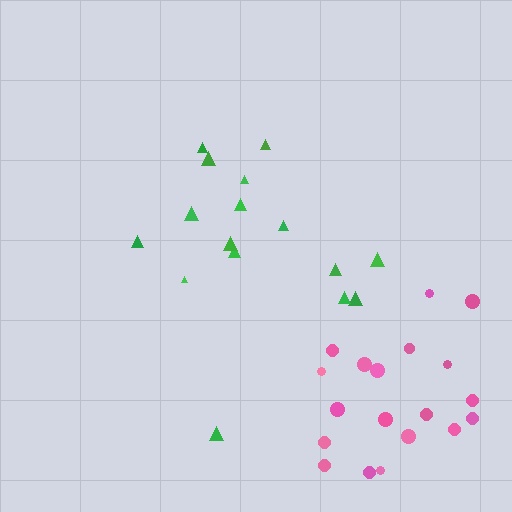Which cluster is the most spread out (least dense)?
Green.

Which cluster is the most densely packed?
Pink.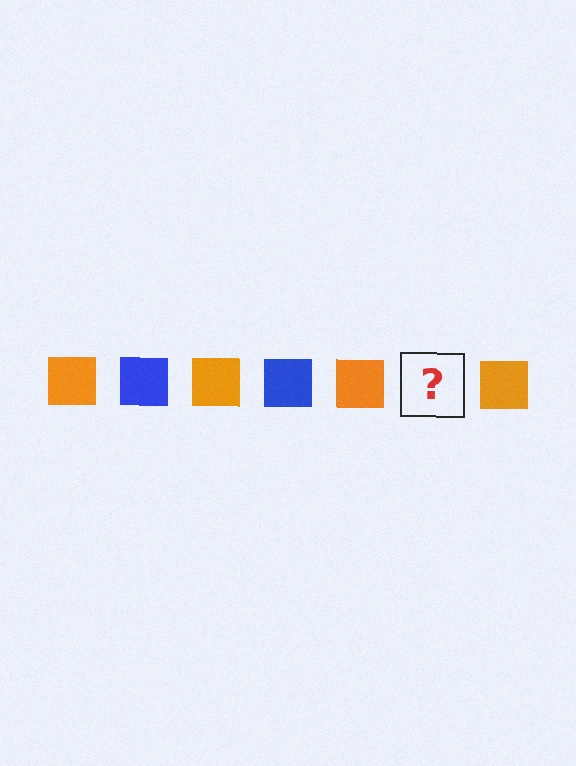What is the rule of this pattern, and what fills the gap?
The rule is that the pattern cycles through orange, blue squares. The gap should be filled with a blue square.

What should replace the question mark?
The question mark should be replaced with a blue square.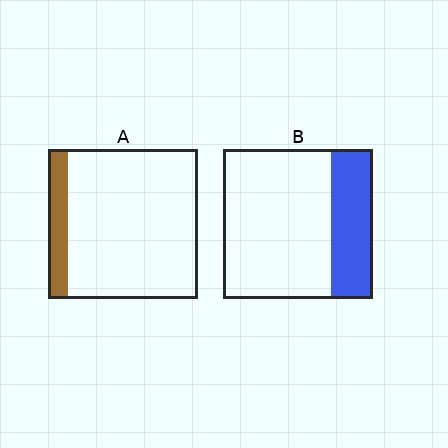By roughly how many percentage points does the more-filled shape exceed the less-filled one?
By roughly 15 percentage points (B over A).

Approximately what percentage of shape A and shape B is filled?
A is approximately 15% and B is approximately 30%.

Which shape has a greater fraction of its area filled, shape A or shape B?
Shape B.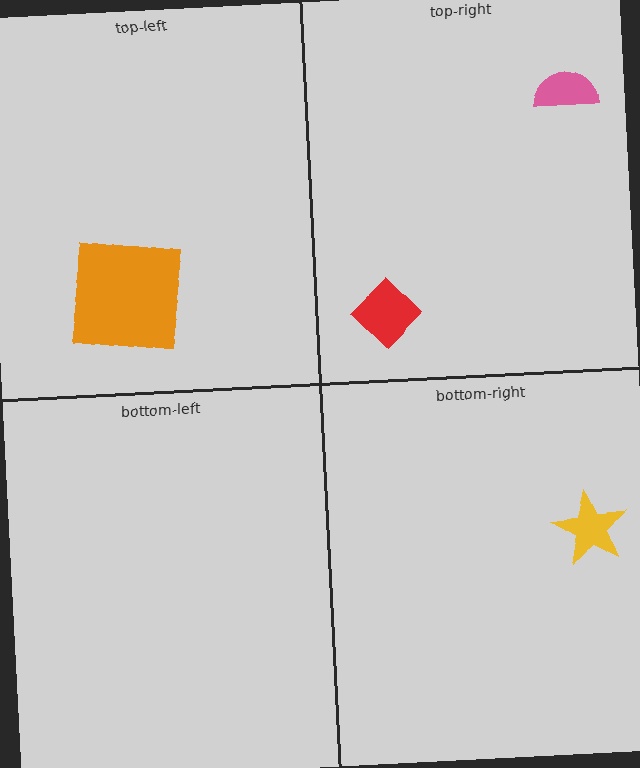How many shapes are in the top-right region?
2.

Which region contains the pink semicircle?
The top-right region.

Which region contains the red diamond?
The top-right region.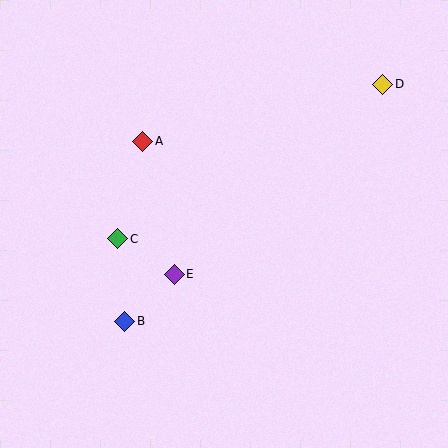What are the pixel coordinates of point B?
Point B is at (125, 321).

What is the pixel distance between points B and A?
The distance between B and A is 181 pixels.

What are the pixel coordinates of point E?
Point E is at (174, 274).